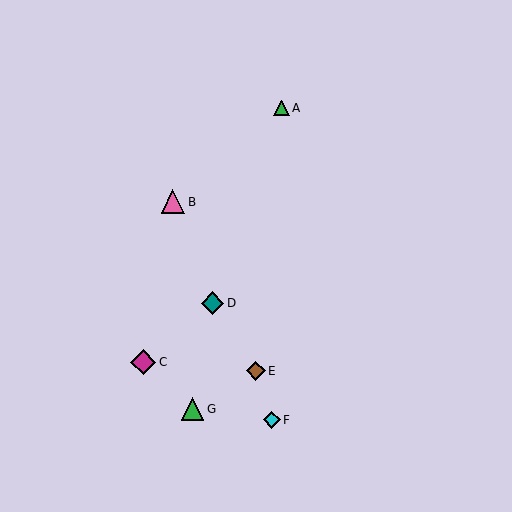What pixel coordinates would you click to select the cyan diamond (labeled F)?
Click at (272, 420) to select the cyan diamond F.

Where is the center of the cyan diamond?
The center of the cyan diamond is at (272, 420).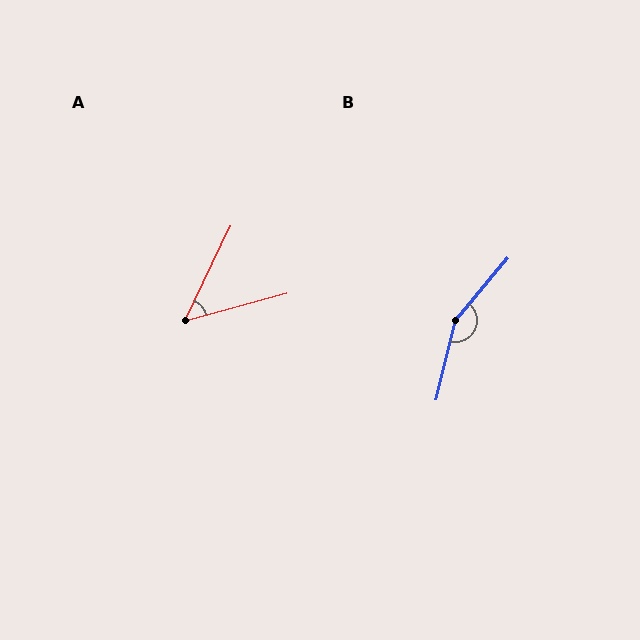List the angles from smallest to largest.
A (49°), B (154°).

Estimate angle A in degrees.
Approximately 49 degrees.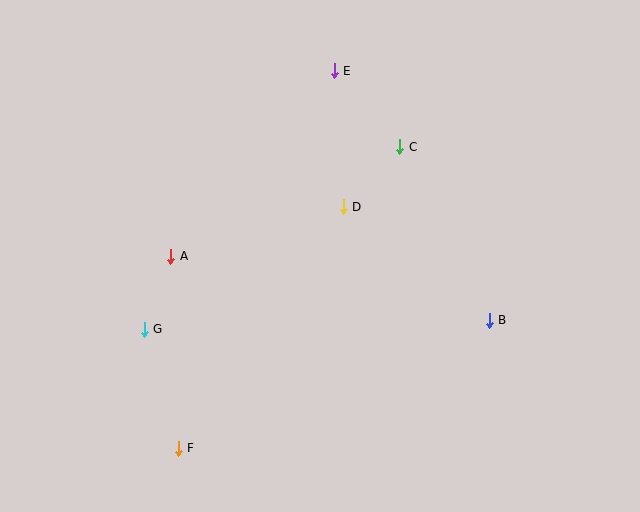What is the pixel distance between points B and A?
The distance between B and A is 325 pixels.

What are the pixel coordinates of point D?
Point D is at (343, 207).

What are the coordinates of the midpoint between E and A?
The midpoint between E and A is at (253, 164).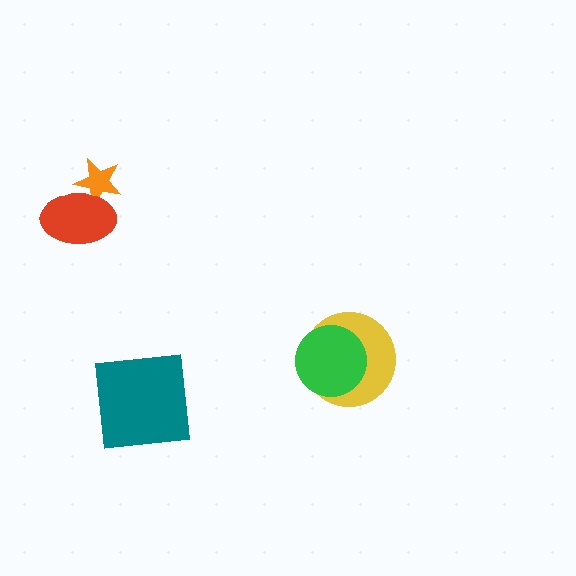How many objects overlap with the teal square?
0 objects overlap with the teal square.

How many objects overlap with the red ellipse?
1 object overlaps with the red ellipse.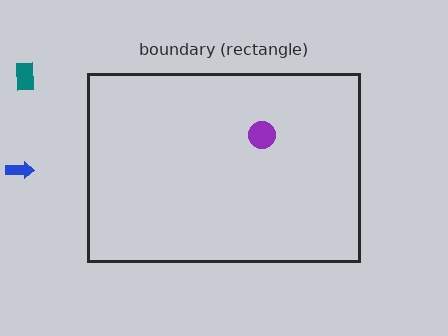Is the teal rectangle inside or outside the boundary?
Outside.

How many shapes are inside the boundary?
1 inside, 2 outside.